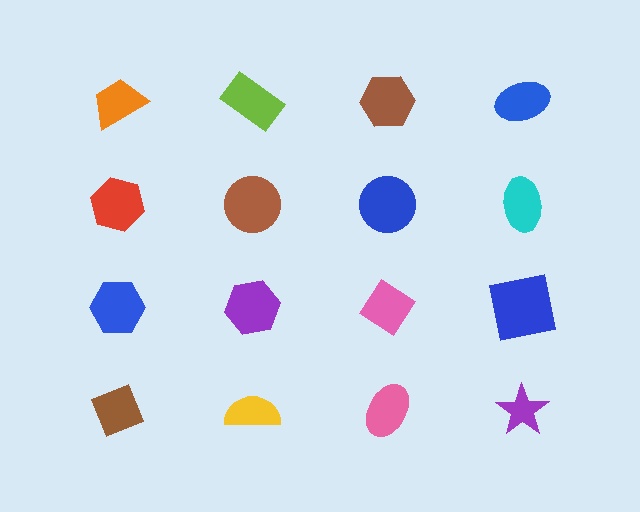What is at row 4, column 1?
A brown diamond.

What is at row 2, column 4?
A cyan ellipse.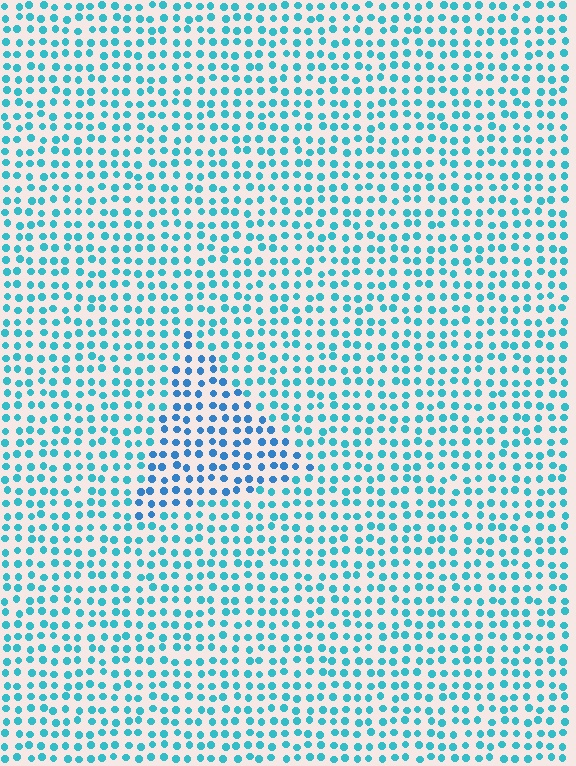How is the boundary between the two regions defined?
The boundary is defined purely by a slight shift in hue (about 24 degrees). Spacing, size, and orientation are identical on both sides.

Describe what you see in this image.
The image is filled with small cyan elements in a uniform arrangement. A triangle-shaped region is visible where the elements are tinted to a slightly different hue, forming a subtle color boundary.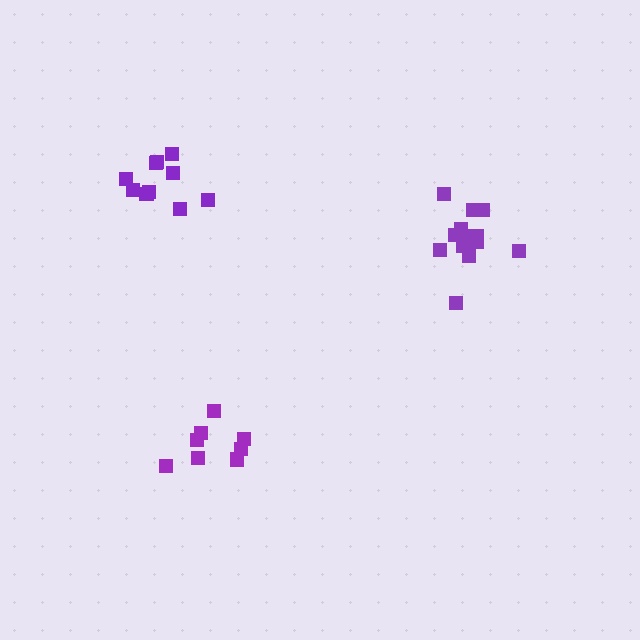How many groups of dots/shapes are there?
There are 3 groups.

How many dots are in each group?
Group 1: 8 dots, Group 2: 10 dots, Group 3: 13 dots (31 total).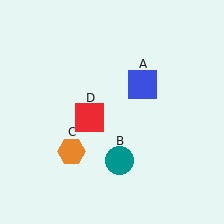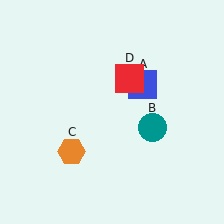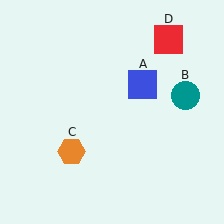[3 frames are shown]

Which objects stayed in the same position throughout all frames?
Blue square (object A) and orange hexagon (object C) remained stationary.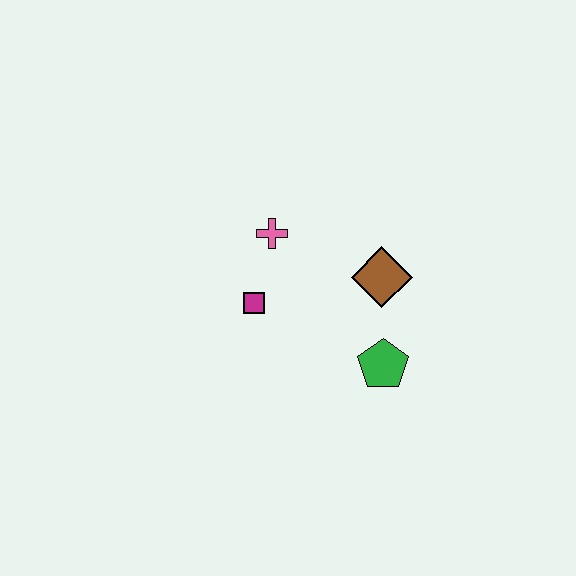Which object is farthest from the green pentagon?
The pink cross is farthest from the green pentagon.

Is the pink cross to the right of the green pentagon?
No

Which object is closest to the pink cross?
The magenta square is closest to the pink cross.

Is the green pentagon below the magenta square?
Yes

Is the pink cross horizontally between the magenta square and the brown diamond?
Yes